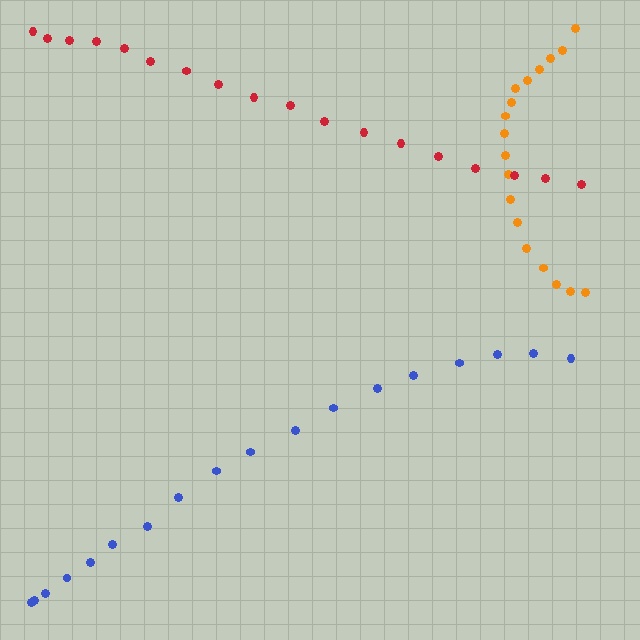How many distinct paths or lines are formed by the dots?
There are 3 distinct paths.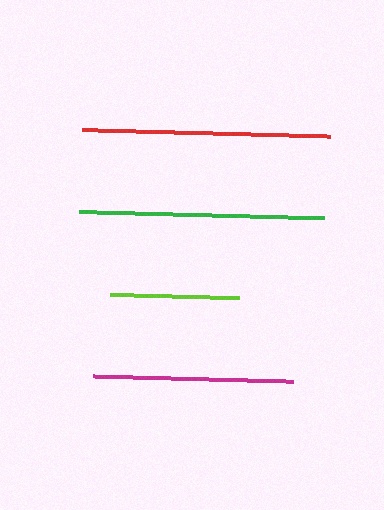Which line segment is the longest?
The red line is the longest at approximately 248 pixels.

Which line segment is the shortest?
The lime line is the shortest at approximately 128 pixels.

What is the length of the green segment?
The green segment is approximately 245 pixels long.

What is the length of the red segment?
The red segment is approximately 248 pixels long.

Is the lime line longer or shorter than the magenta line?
The magenta line is longer than the lime line.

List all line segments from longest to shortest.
From longest to shortest: red, green, magenta, lime.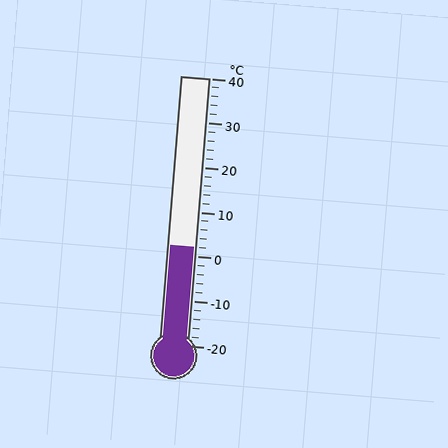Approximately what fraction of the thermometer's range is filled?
The thermometer is filled to approximately 35% of its range.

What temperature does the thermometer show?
The thermometer shows approximately 2°C.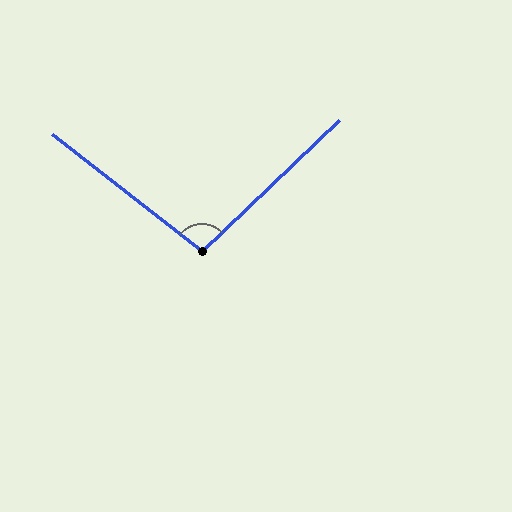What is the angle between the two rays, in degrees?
Approximately 98 degrees.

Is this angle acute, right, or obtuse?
It is obtuse.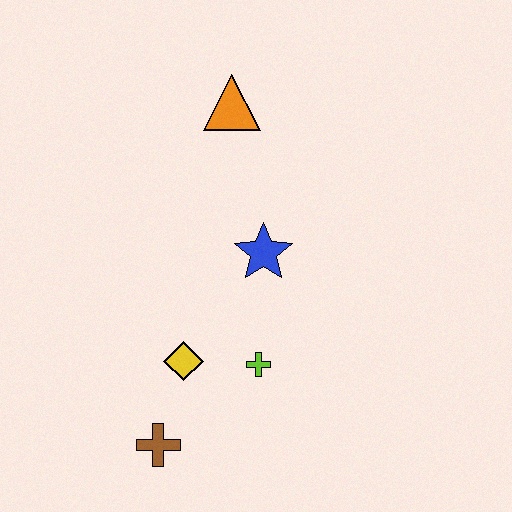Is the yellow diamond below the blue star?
Yes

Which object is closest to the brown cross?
The yellow diamond is closest to the brown cross.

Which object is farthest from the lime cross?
The orange triangle is farthest from the lime cross.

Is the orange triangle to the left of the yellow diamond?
No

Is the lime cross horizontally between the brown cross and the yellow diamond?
No